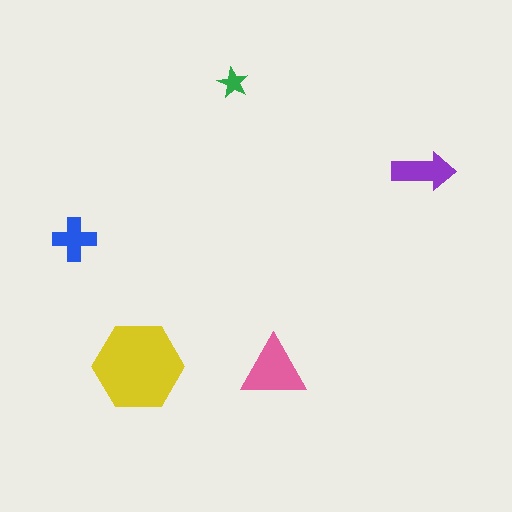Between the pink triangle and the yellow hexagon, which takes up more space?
The yellow hexagon.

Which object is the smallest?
The green star.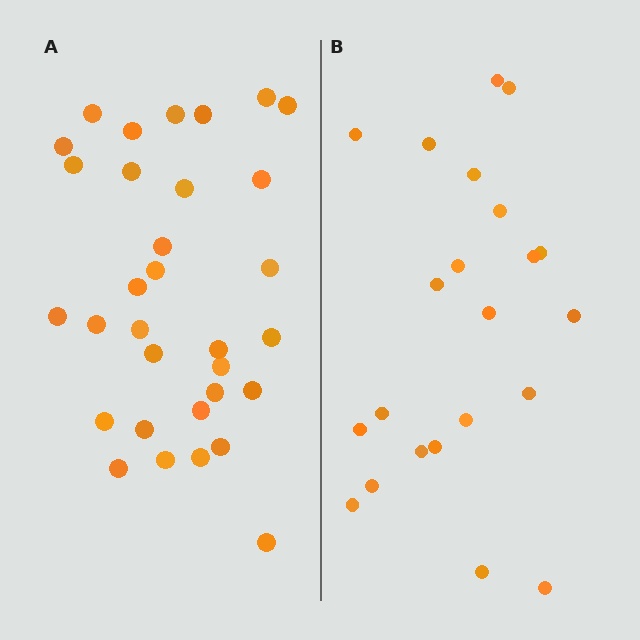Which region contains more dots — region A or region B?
Region A (the left region) has more dots.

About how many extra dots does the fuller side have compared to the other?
Region A has roughly 10 or so more dots than region B.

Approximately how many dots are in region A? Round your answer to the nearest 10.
About 30 dots. (The exact count is 32, which rounds to 30.)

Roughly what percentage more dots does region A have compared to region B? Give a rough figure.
About 45% more.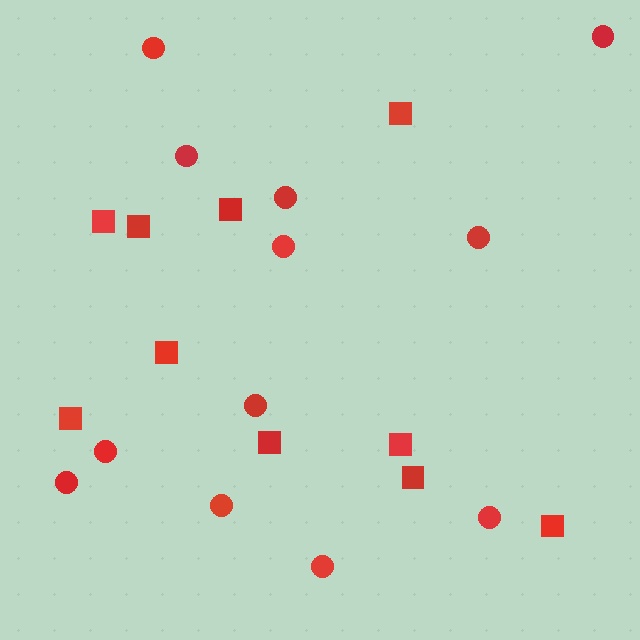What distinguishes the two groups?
There are 2 groups: one group of circles (12) and one group of squares (10).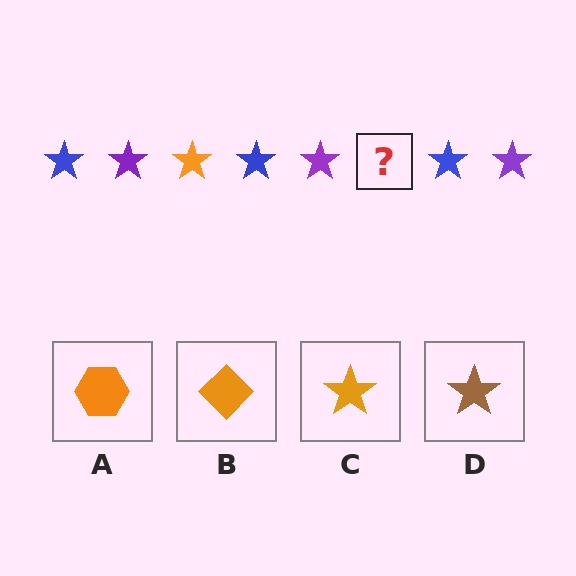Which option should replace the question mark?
Option C.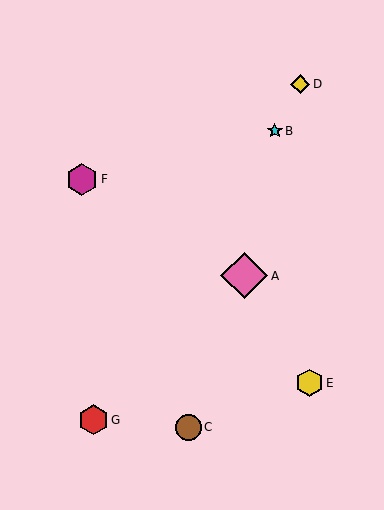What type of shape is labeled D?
Shape D is a yellow diamond.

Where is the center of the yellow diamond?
The center of the yellow diamond is at (300, 84).